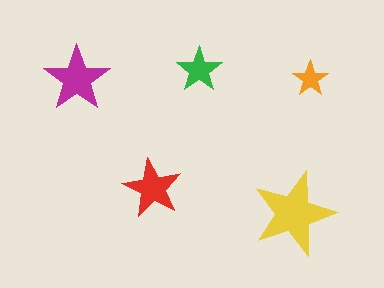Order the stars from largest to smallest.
the yellow one, the magenta one, the red one, the green one, the orange one.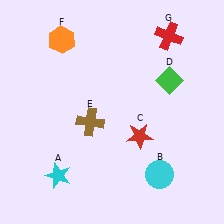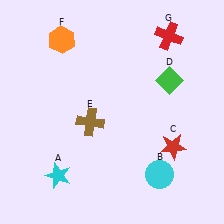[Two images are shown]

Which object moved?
The red star (C) moved right.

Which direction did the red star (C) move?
The red star (C) moved right.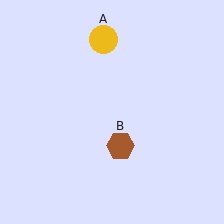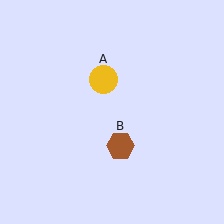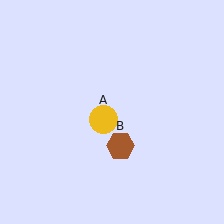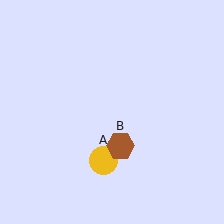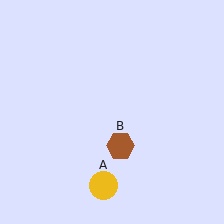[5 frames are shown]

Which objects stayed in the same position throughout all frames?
Brown hexagon (object B) remained stationary.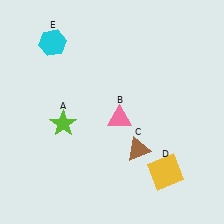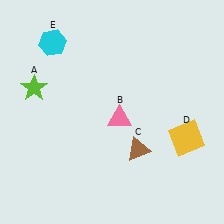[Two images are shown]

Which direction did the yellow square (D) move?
The yellow square (D) moved up.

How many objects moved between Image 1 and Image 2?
2 objects moved between the two images.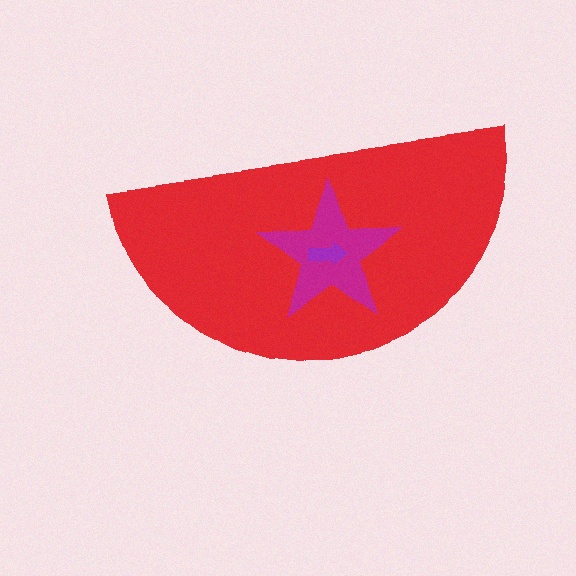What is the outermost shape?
The red semicircle.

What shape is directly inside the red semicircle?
The magenta star.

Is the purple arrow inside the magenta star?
Yes.